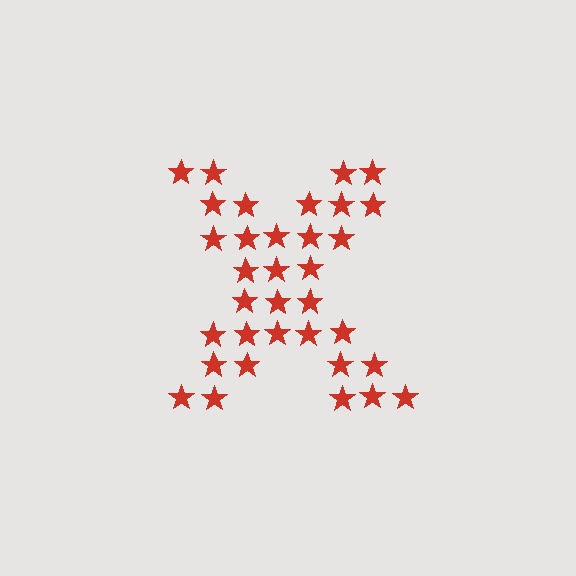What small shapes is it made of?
It is made of small stars.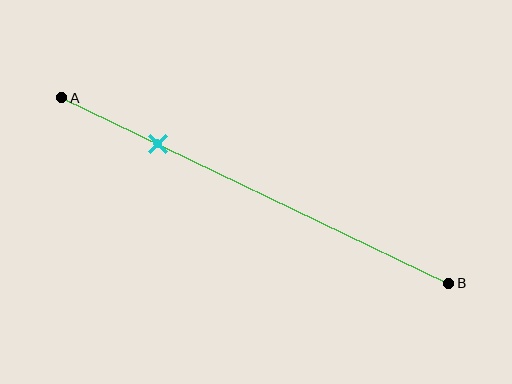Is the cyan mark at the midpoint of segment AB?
No, the mark is at about 25% from A, not at the 50% midpoint.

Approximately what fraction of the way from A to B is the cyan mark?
The cyan mark is approximately 25% of the way from A to B.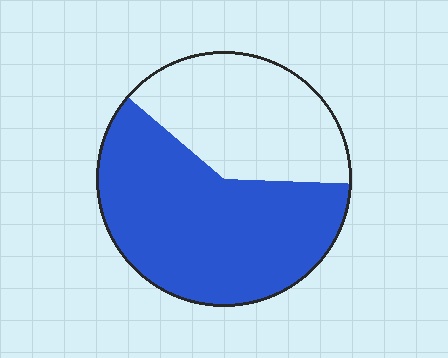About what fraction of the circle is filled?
About three fifths (3/5).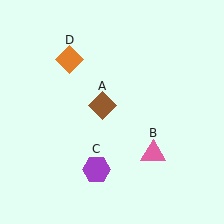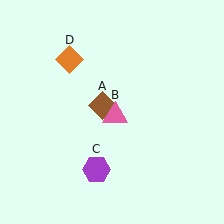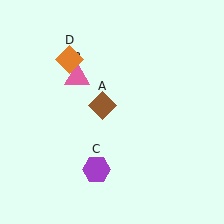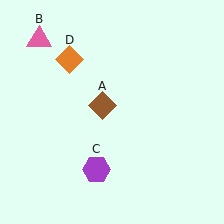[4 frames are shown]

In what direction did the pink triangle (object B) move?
The pink triangle (object B) moved up and to the left.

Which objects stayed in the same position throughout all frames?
Brown diamond (object A) and purple hexagon (object C) and orange diamond (object D) remained stationary.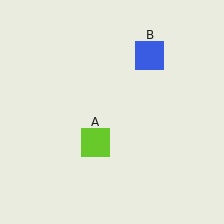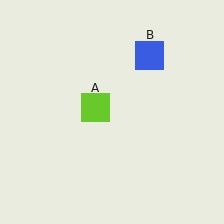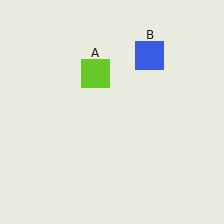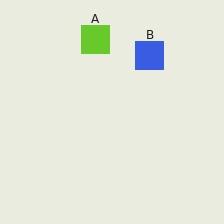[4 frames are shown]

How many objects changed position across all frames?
1 object changed position: lime square (object A).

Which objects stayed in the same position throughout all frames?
Blue square (object B) remained stationary.